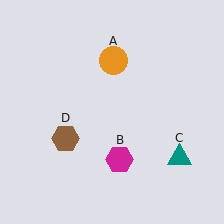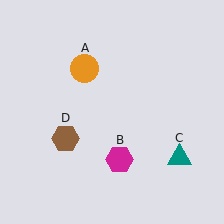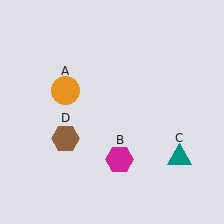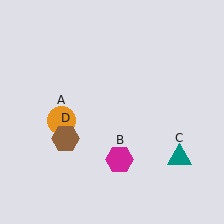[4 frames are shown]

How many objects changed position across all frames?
1 object changed position: orange circle (object A).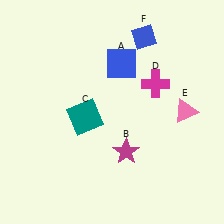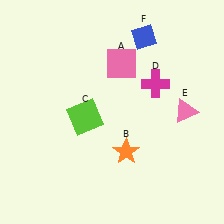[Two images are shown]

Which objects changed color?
A changed from blue to pink. B changed from magenta to orange. C changed from teal to lime.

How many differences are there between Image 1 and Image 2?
There are 3 differences between the two images.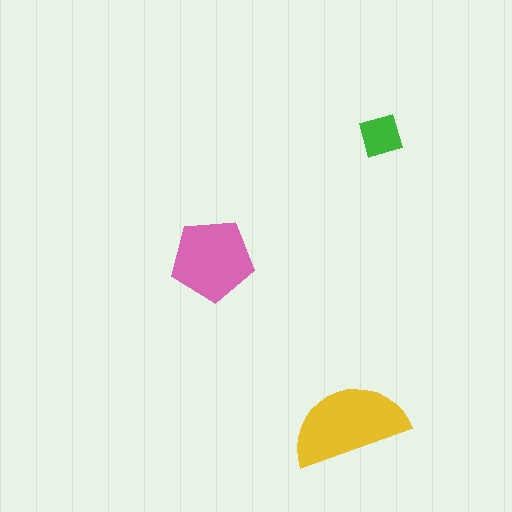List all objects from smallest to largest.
The green square, the pink pentagon, the yellow semicircle.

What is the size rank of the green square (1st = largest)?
3rd.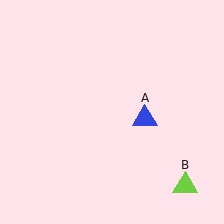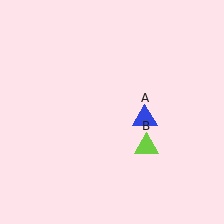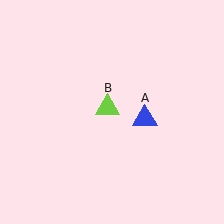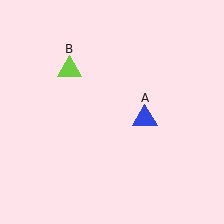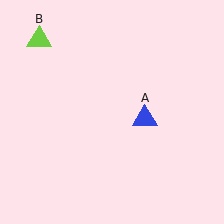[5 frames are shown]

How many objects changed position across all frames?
1 object changed position: lime triangle (object B).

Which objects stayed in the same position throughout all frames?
Blue triangle (object A) remained stationary.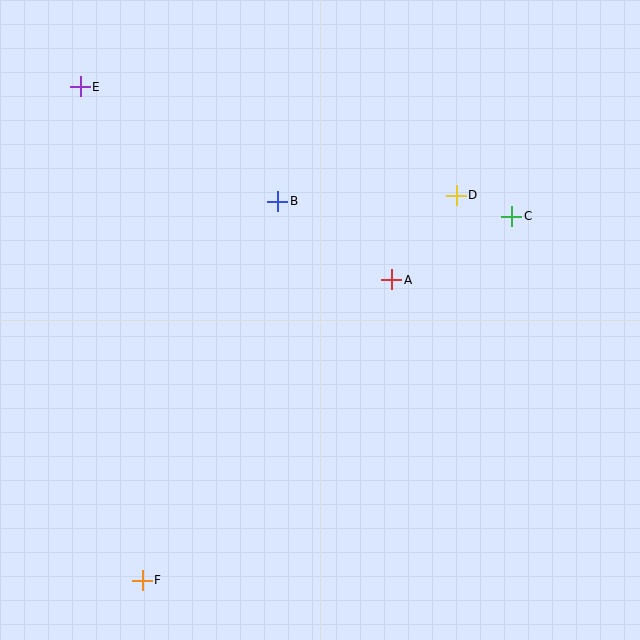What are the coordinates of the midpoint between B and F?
The midpoint between B and F is at (210, 391).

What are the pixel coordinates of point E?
Point E is at (80, 87).